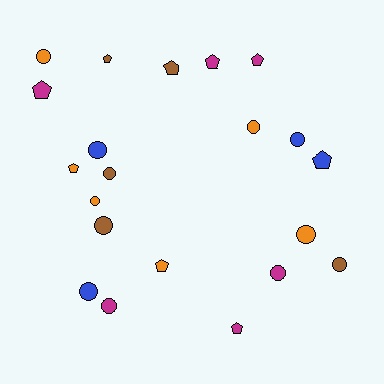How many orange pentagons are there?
There are 2 orange pentagons.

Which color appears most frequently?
Orange, with 6 objects.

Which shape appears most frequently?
Circle, with 12 objects.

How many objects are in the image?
There are 21 objects.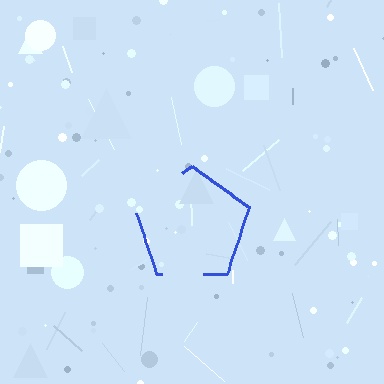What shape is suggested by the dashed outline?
The dashed outline suggests a pentagon.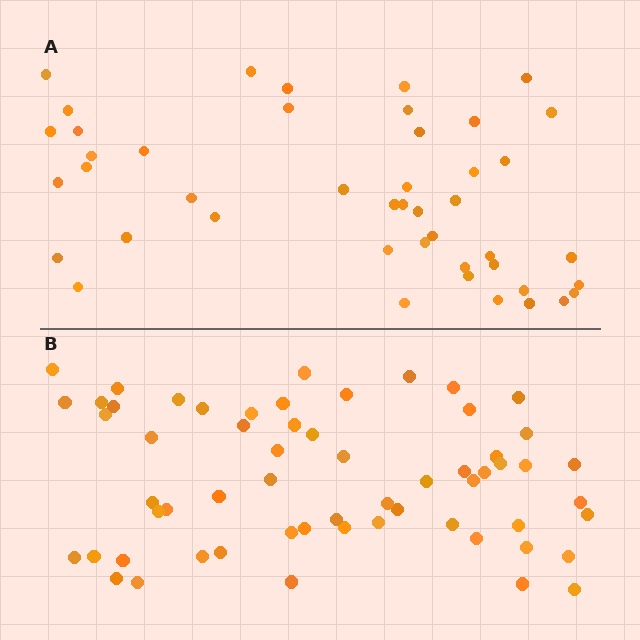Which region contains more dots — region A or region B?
Region B (the bottom region) has more dots.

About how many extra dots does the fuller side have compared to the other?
Region B has approximately 15 more dots than region A.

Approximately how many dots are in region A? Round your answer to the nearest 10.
About 40 dots. (The exact count is 45, which rounds to 40.)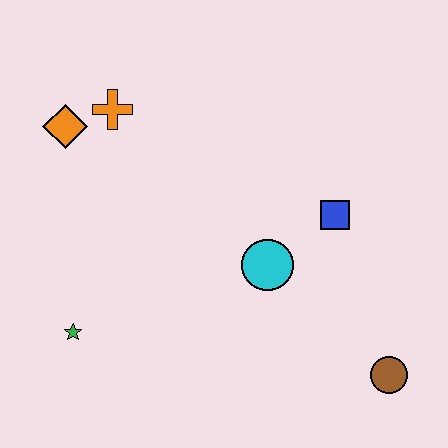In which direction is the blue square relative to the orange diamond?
The blue square is to the right of the orange diamond.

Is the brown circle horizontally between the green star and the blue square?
No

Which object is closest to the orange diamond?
The orange cross is closest to the orange diamond.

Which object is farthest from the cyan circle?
The orange diamond is farthest from the cyan circle.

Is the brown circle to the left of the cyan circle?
No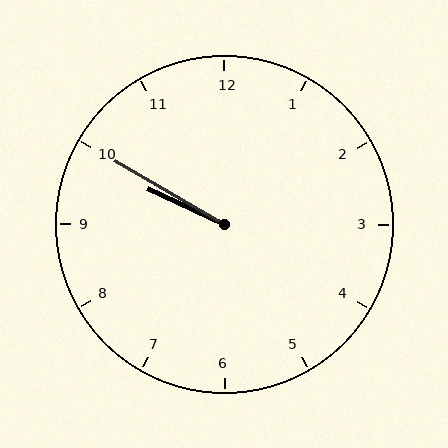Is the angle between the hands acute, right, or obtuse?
It is acute.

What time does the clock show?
9:50.